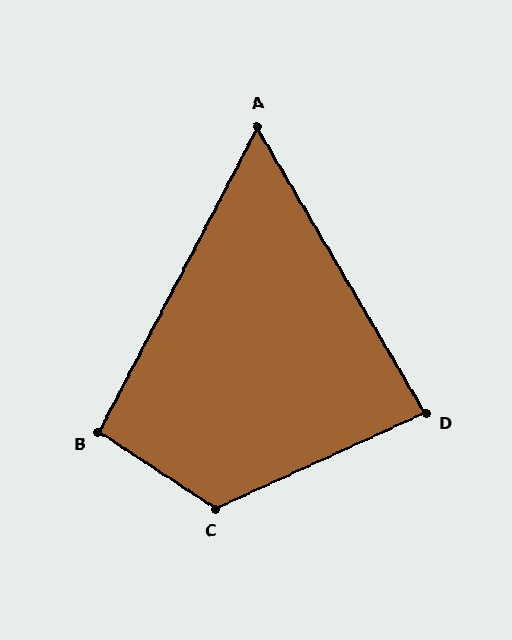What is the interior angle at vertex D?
Approximately 84 degrees (acute).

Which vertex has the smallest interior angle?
A, at approximately 58 degrees.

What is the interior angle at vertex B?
Approximately 96 degrees (obtuse).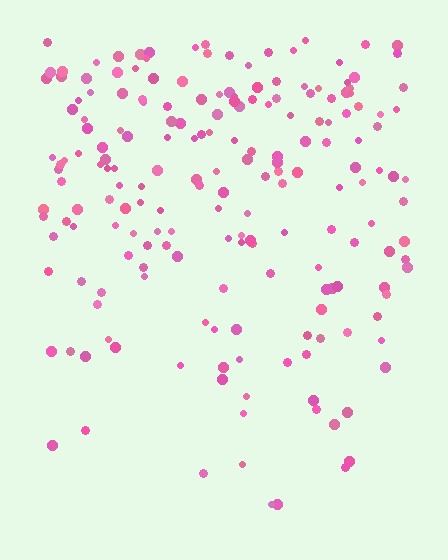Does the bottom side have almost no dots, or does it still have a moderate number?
Still a moderate number, just noticeably fewer than the top.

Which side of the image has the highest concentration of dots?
The top.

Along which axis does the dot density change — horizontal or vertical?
Vertical.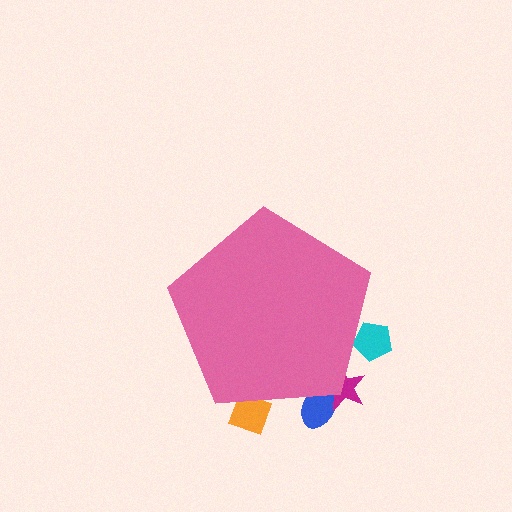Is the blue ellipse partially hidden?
Yes, the blue ellipse is partially hidden behind the pink pentagon.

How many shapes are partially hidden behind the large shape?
4 shapes are partially hidden.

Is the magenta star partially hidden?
Yes, the magenta star is partially hidden behind the pink pentagon.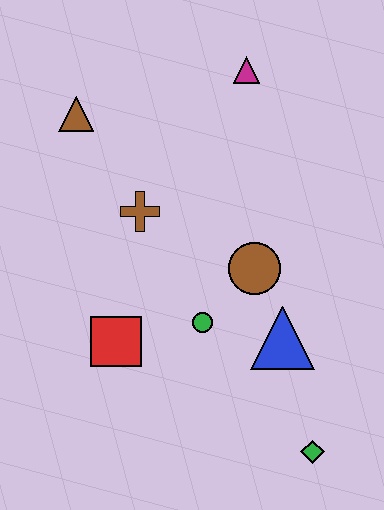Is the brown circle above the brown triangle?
No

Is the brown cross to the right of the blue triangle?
No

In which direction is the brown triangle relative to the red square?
The brown triangle is above the red square.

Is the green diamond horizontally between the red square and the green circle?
No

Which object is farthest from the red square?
The magenta triangle is farthest from the red square.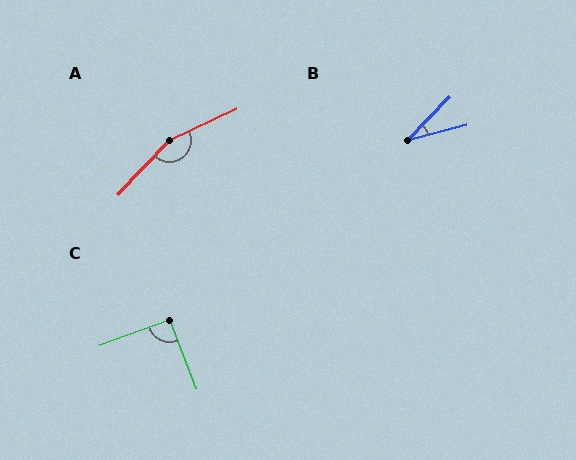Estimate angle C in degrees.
Approximately 91 degrees.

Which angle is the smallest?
B, at approximately 31 degrees.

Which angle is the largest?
A, at approximately 158 degrees.